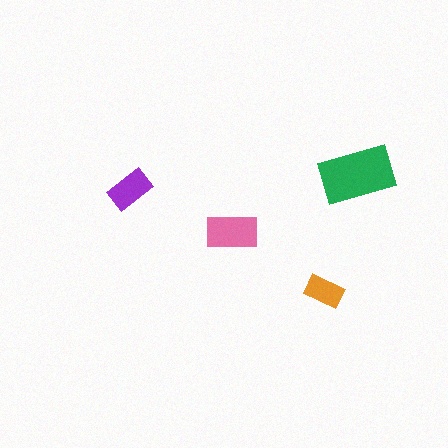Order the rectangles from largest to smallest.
the green one, the pink one, the purple one, the orange one.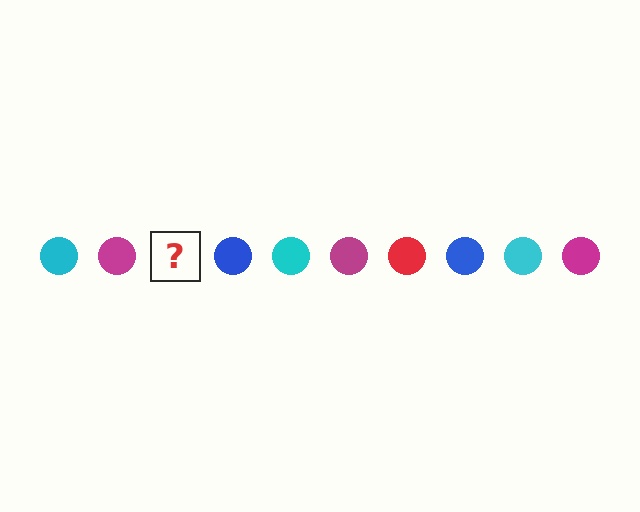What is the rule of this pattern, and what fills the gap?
The rule is that the pattern cycles through cyan, magenta, red, blue circles. The gap should be filled with a red circle.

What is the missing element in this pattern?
The missing element is a red circle.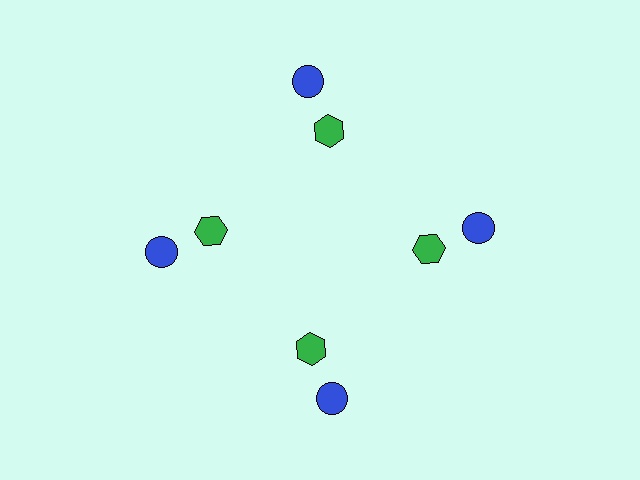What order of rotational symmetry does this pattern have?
This pattern has 4-fold rotational symmetry.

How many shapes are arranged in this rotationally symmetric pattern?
There are 8 shapes, arranged in 4 groups of 2.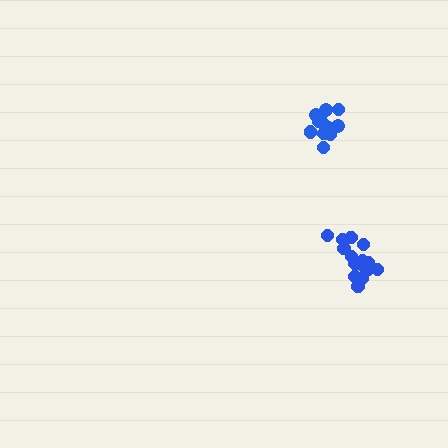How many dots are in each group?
Group 1: 14 dots, Group 2: 16 dots (30 total).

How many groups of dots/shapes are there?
There are 2 groups.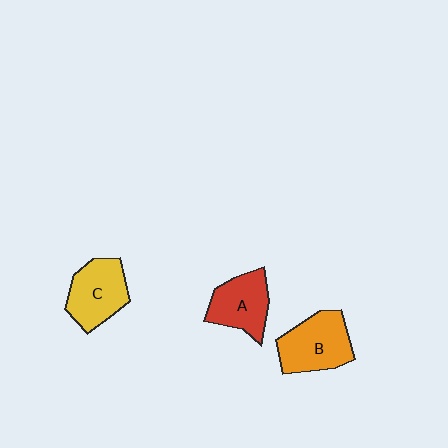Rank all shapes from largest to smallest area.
From largest to smallest: B (orange), C (yellow), A (red).